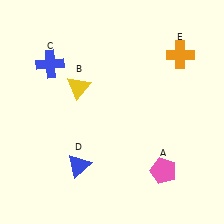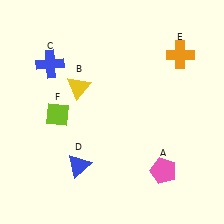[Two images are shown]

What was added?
A lime diamond (F) was added in Image 2.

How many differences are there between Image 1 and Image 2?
There is 1 difference between the two images.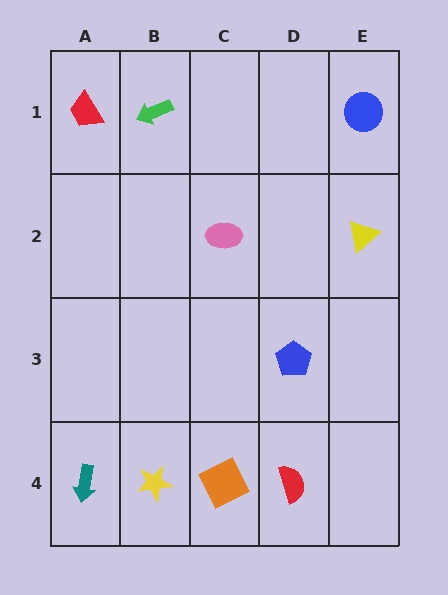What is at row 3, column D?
A blue pentagon.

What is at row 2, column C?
A pink ellipse.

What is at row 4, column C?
An orange square.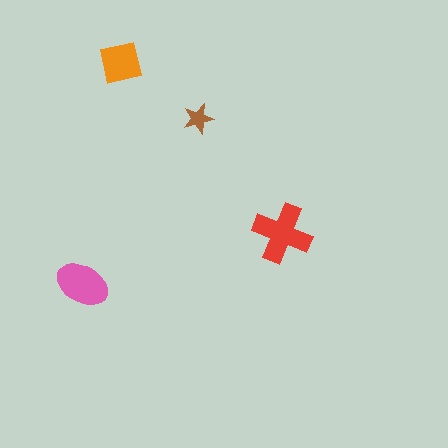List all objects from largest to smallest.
The red cross, the pink ellipse, the orange square, the brown star.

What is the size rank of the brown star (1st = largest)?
4th.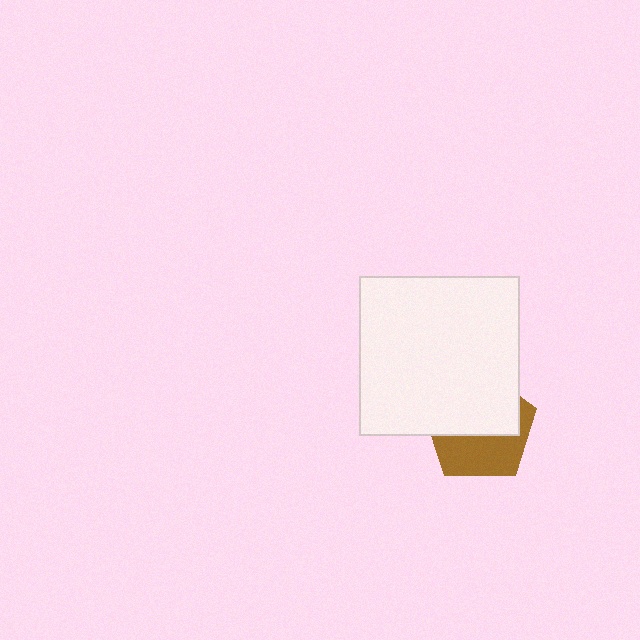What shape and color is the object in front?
The object in front is a white square.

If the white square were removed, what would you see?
You would see the complete brown pentagon.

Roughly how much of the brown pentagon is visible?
A small part of it is visible (roughly 44%).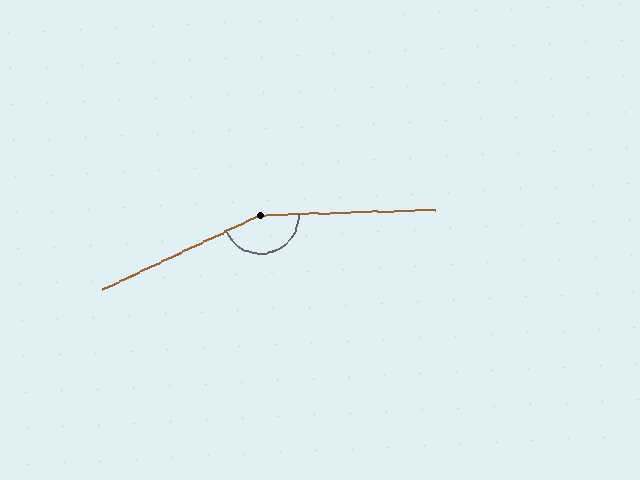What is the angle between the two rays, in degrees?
Approximately 156 degrees.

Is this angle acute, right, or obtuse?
It is obtuse.